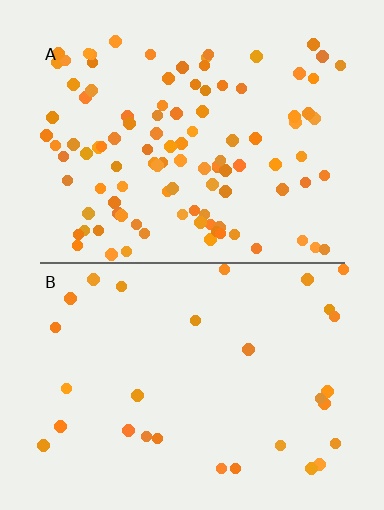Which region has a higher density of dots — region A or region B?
A (the top).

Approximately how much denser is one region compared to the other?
Approximately 3.5× — region A over region B.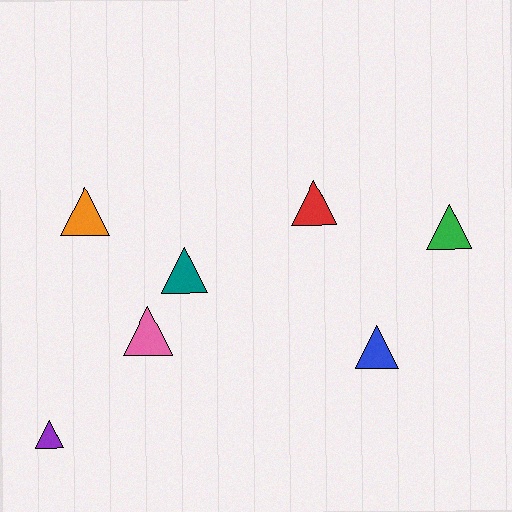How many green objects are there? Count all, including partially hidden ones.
There is 1 green object.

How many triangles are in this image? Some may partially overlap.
There are 7 triangles.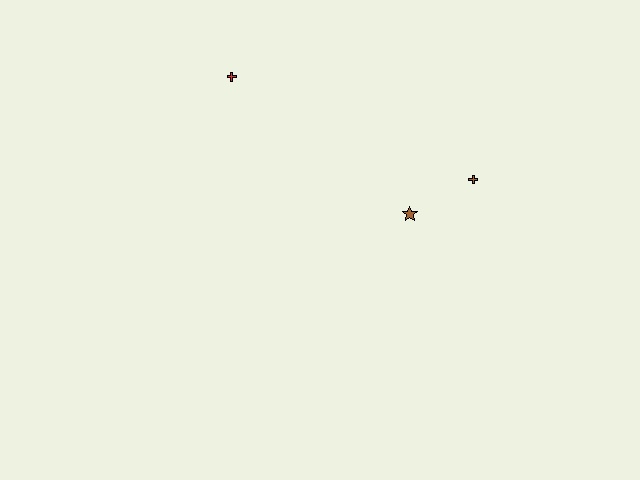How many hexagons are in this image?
There are no hexagons.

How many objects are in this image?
There are 3 objects.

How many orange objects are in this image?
There are no orange objects.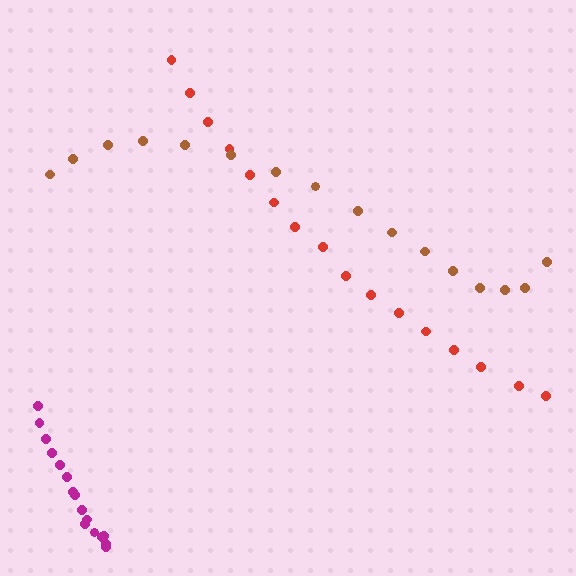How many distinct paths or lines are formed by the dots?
There are 3 distinct paths.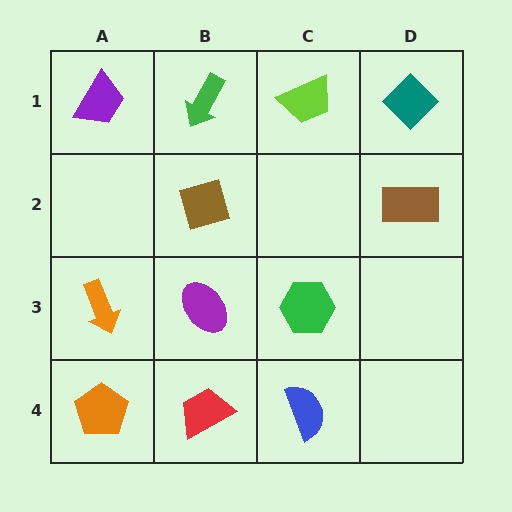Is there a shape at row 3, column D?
No, that cell is empty.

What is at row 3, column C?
A green hexagon.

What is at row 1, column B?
A green arrow.